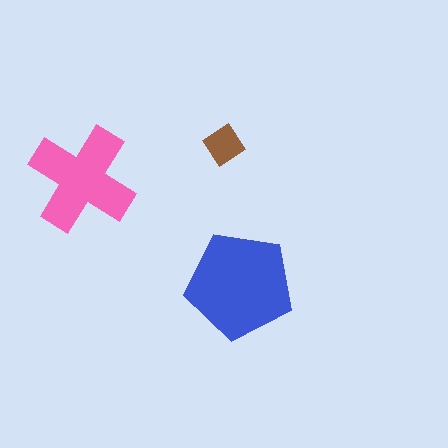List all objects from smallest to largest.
The brown diamond, the pink cross, the blue pentagon.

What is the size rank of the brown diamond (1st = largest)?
3rd.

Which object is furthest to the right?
The blue pentagon is rightmost.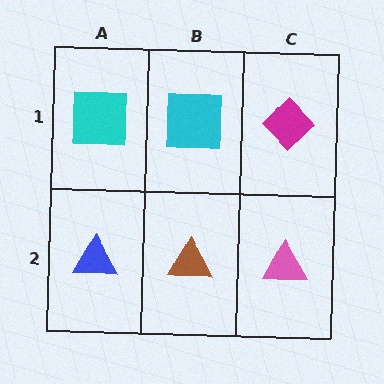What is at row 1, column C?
A magenta diamond.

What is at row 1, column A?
A cyan square.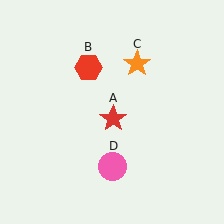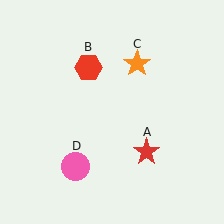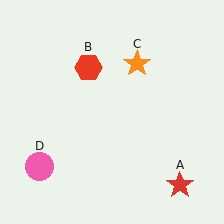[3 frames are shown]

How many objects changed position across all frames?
2 objects changed position: red star (object A), pink circle (object D).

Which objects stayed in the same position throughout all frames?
Red hexagon (object B) and orange star (object C) remained stationary.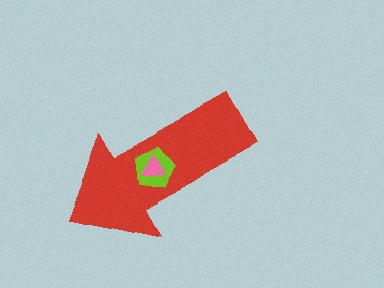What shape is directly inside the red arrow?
The lime pentagon.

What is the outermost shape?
The red arrow.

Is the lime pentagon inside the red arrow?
Yes.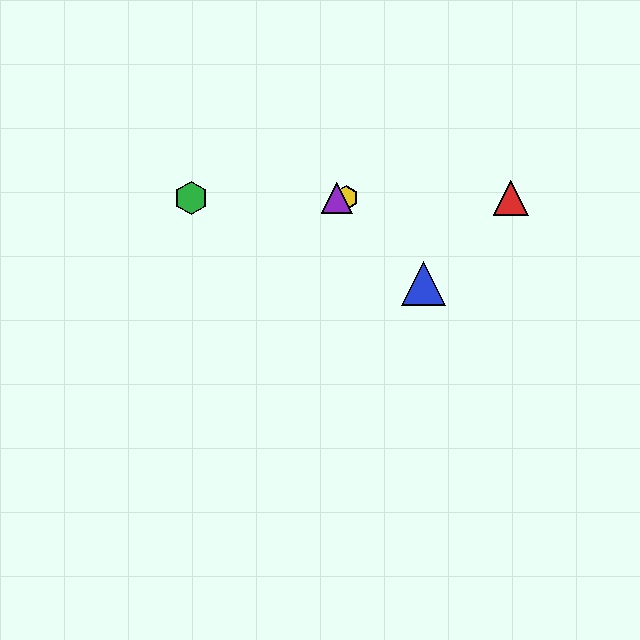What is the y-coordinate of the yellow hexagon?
The yellow hexagon is at y≈198.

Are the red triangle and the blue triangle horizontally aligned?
No, the red triangle is at y≈198 and the blue triangle is at y≈283.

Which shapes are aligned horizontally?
The red triangle, the green hexagon, the yellow hexagon, the purple triangle are aligned horizontally.